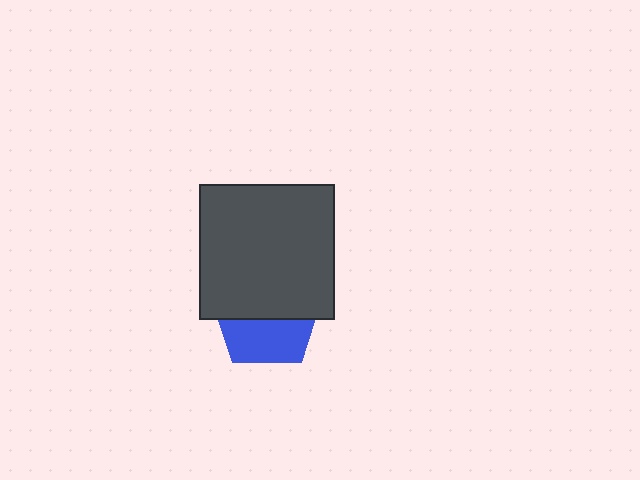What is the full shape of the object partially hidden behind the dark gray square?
The partially hidden object is a blue pentagon.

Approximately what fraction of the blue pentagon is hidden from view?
Roughly 56% of the blue pentagon is hidden behind the dark gray square.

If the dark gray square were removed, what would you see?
You would see the complete blue pentagon.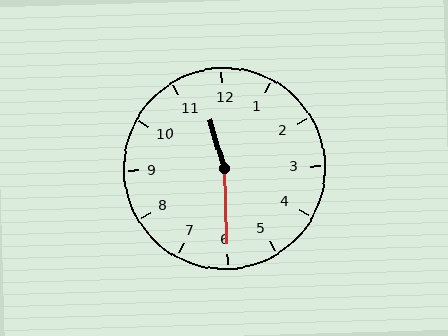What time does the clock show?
11:30.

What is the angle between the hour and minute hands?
Approximately 165 degrees.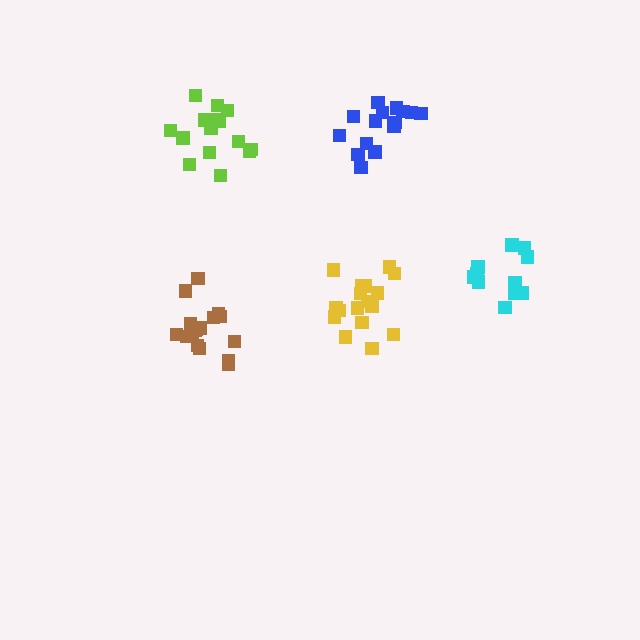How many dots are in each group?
Group 1: 17 dots, Group 2: 17 dots, Group 3: 11 dots, Group 4: 15 dots, Group 5: 15 dots (75 total).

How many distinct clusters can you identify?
There are 5 distinct clusters.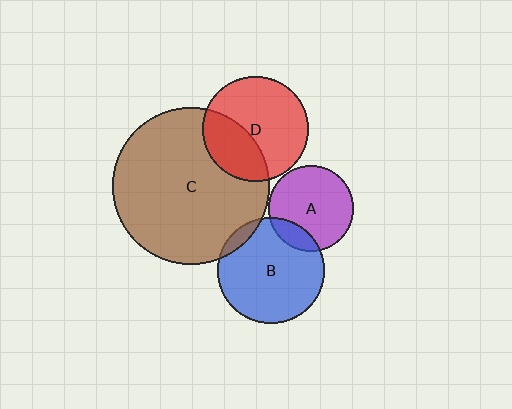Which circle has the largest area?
Circle C (brown).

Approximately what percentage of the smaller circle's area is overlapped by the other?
Approximately 35%.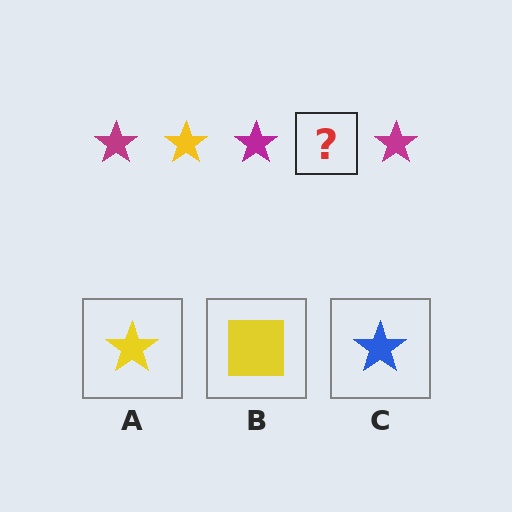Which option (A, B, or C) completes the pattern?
A.